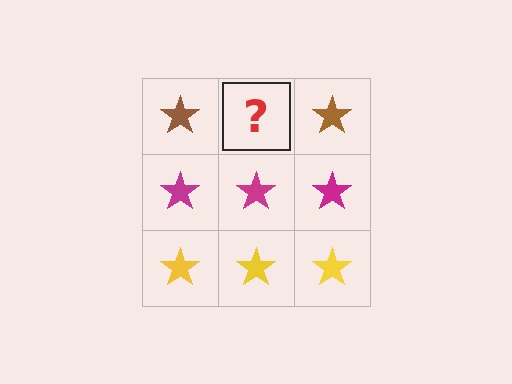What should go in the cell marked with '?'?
The missing cell should contain a brown star.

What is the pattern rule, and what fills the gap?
The rule is that each row has a consistent color. The gap should be filled with a brown star.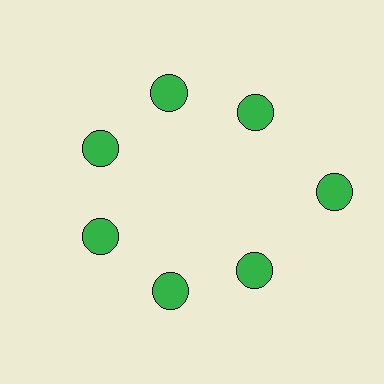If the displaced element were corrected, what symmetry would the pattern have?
It would have 7-fold rotational symmetry — the pattern would map onto itself every 51 degrees.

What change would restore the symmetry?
The symmetry would be restored by moving it inward, back onto the ring so that all 7 circles sit at equal angles and equal distance from the center.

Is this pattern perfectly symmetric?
No. The 7 green circles are arranged in a ring, but one element near the 3 o'clock position is pushed outward from the center, breaking the 7-fold rotational symmetry.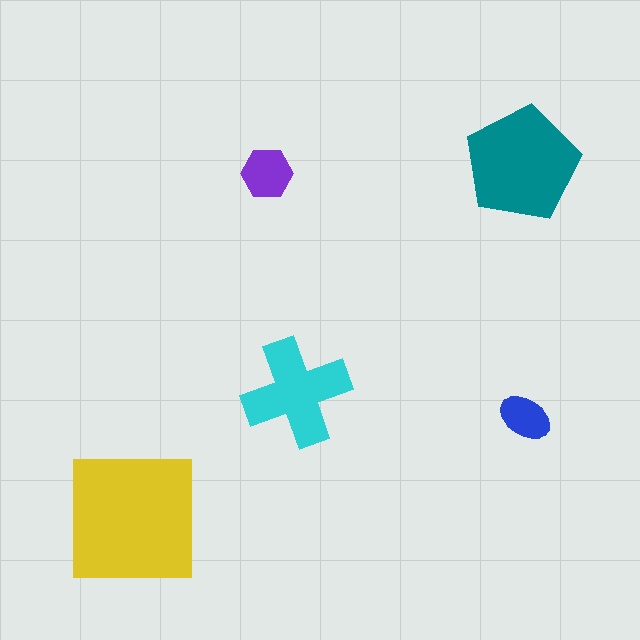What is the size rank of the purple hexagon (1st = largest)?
4th.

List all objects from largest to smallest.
The yellow square, the teal pentagon, the cyan cross, the purple hexagon, the blue ellipse.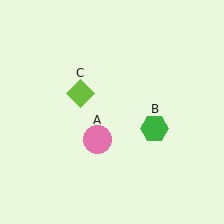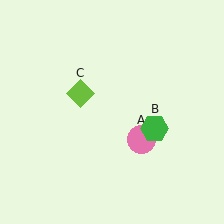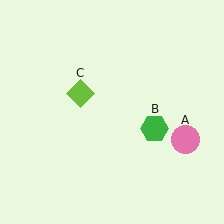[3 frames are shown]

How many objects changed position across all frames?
1 object changed position: pink circle (object A).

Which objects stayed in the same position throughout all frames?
Green hexagon (object B) and lime diamond (object C) remained stationary.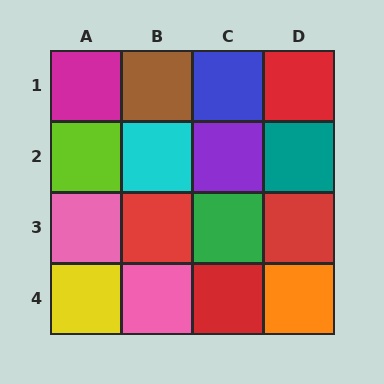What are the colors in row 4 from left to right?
Yellow, pink, red, orange.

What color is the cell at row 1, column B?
Brown.